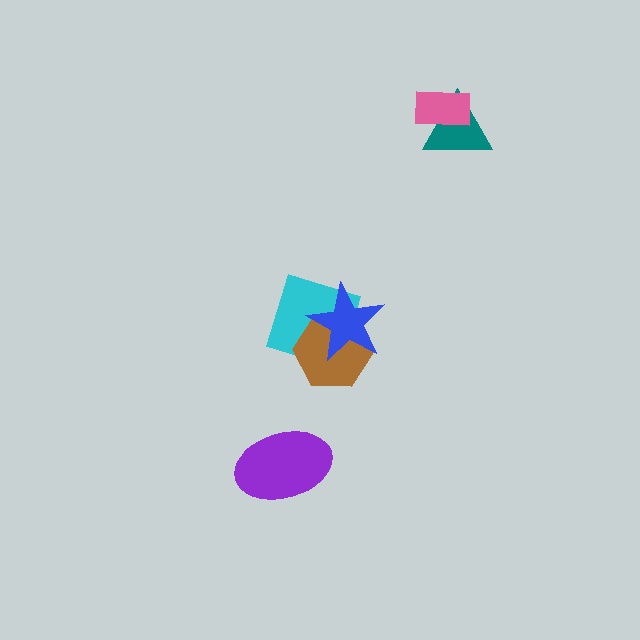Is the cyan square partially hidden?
Yes, it is partially covered by another shape.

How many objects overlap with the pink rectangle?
1 object overlaps with the pink rectangle.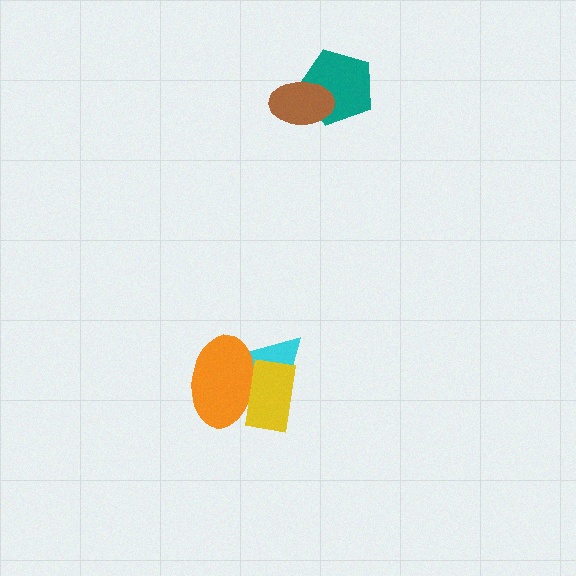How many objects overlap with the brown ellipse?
1 object overlaps with the brown ellipse.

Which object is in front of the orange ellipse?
The yellow rectangle is in front of the orange ellipse.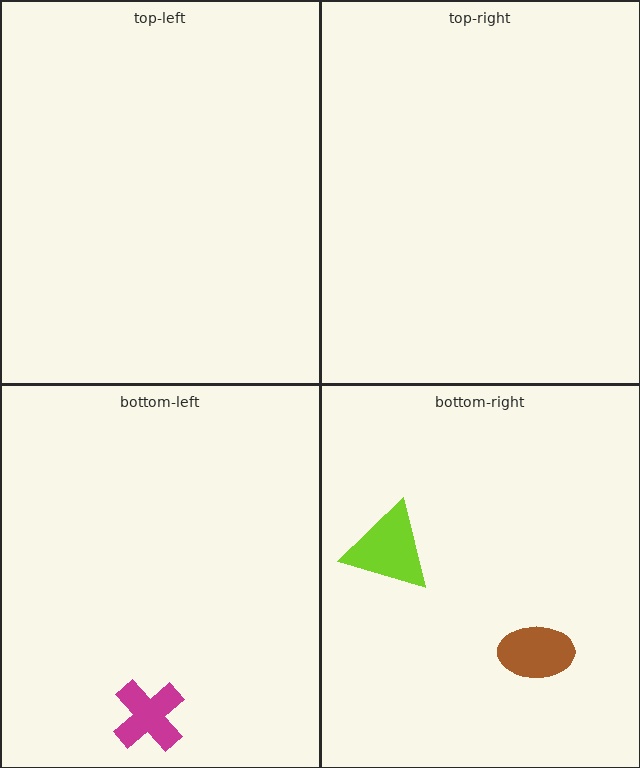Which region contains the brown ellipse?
The bottom-right region.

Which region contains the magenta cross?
The bottom-left region.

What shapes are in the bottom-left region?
The magenta cross.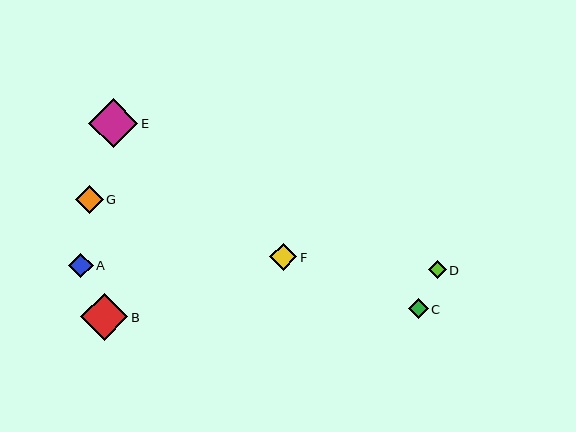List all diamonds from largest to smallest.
From largest to smallest: E, B, G, F, A, C, D.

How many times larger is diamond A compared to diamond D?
Diamond A is approximately 1.4 times the size of diamond D.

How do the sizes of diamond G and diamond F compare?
Diamond G and diamond F are approximately the same size.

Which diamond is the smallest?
Diamond D is the smallest with a size of approximately 18 pixels.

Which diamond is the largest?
Diamond E is the largest with a size of approximately 49 pixels.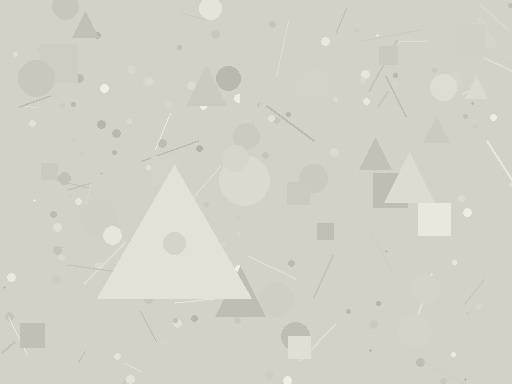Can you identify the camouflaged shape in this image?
The camouflaged shape is a triangle.